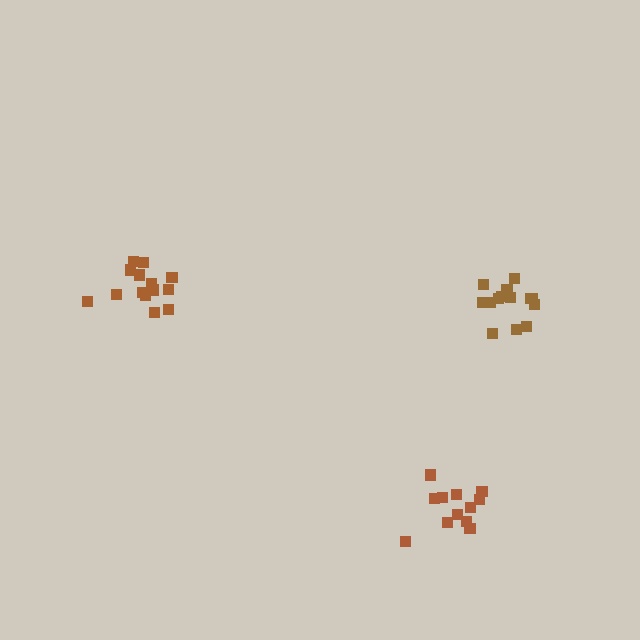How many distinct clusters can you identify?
There are 3 distinct clusters.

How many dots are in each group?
Group 1: 12 dots, Group 2: 14 dots, Group 3: 14 dots (40 total).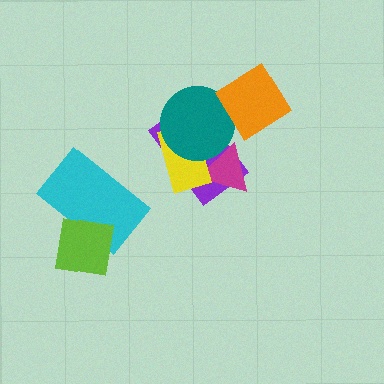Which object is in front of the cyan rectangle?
The lime square is in front of the cyan rectangle.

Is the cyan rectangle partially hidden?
Yes, it is partially covered by another shape.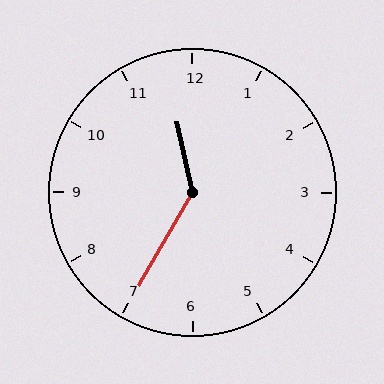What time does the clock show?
11:35.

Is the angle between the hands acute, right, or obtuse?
It is obtuse.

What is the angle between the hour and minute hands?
Approximately 138 degrees.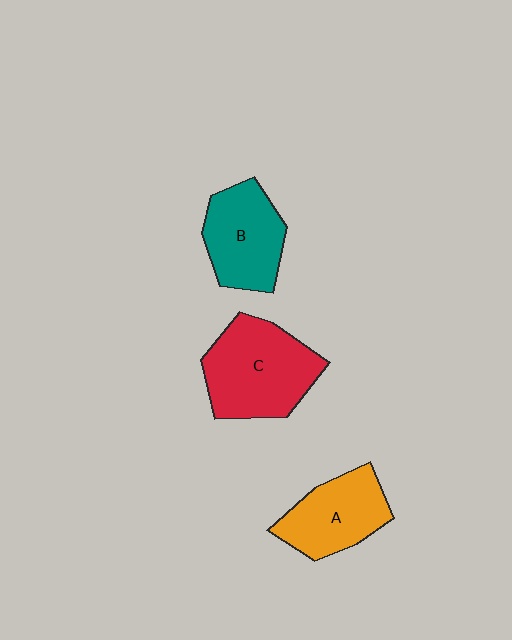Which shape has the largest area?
Shape C (red).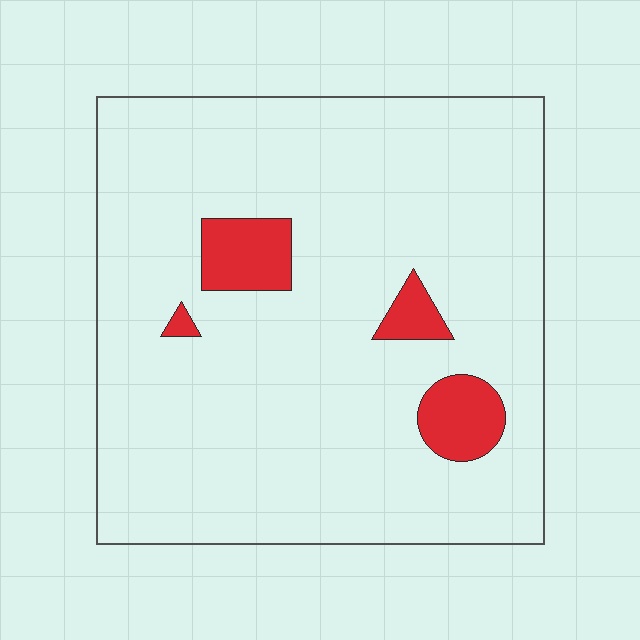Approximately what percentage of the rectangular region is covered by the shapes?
Approximately 10%.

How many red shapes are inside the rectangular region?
4.